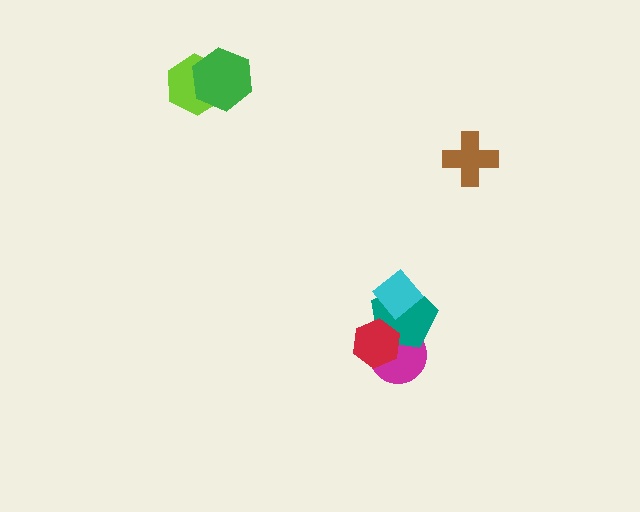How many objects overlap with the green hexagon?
1 object overlaps with the green hexagon.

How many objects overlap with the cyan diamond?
1 object overlaps with the cyan diamond.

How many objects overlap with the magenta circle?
2 objects overlap with the magenta circle.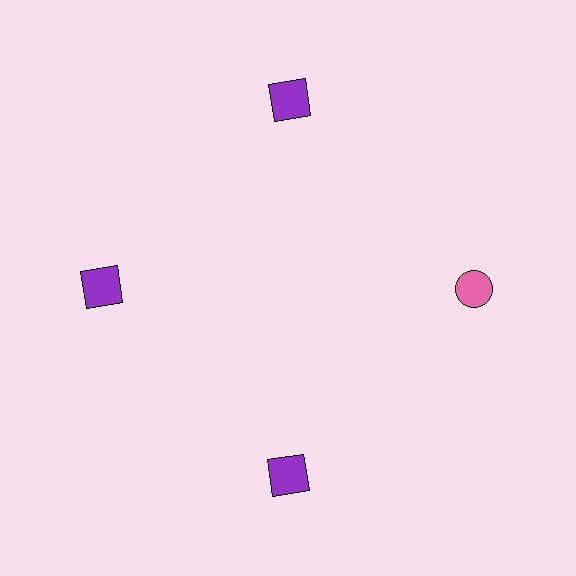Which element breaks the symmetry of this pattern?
The pink circle at roughly the 3 o'clock position breaks the symmetry. All other shapes are purple squares.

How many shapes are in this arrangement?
There are 4 shapes arranged in a ring pattern.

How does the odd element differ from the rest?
It differs in both color (pink instead of purple) and shape (circle instead of square).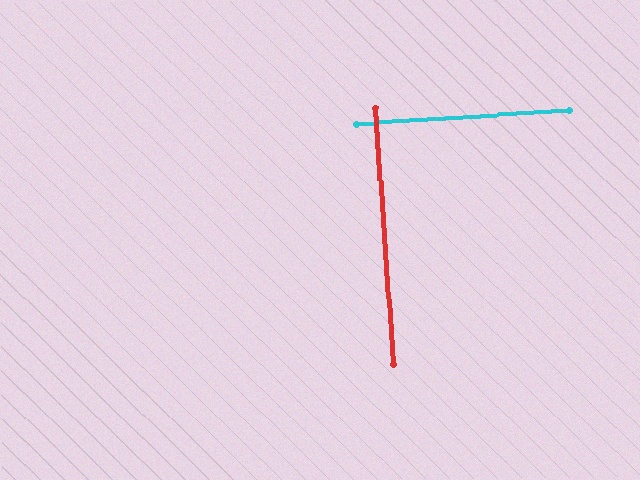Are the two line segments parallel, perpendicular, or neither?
Perpendicular — they meet at approximately 90°.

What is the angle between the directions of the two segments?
Approximately 90 degrees.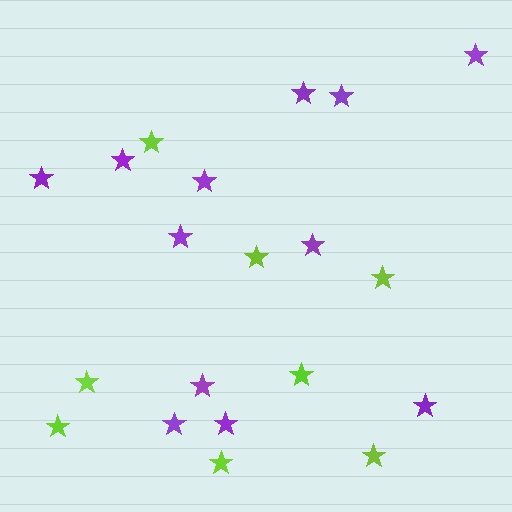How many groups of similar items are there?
There are 2 groups: one group of purple stars (12) and one group of lime stars (8).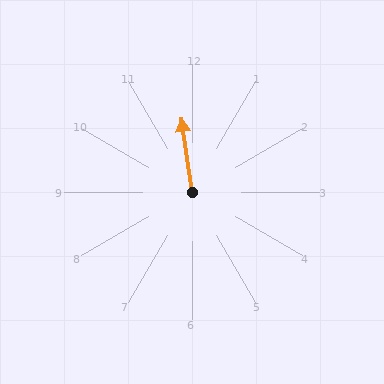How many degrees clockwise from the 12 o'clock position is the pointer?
Approximately 352 degrees.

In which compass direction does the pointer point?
North.